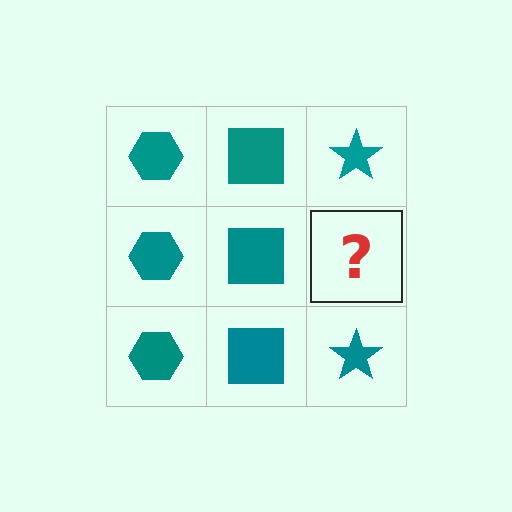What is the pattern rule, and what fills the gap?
The rule is that each column has a consistent shape. The gap should be filled with a teal star.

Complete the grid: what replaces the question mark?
The question mark should be replaced with a teal star.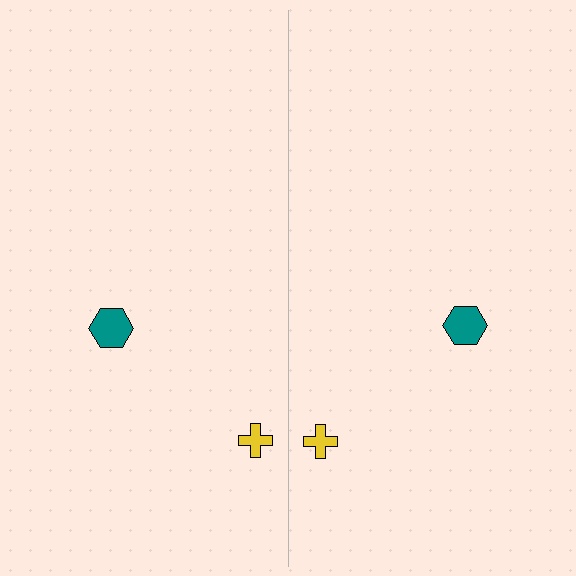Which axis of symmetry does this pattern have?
The pattern has a vertical axis of symmetry running through the center of the image.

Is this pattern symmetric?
Yes, this pattern has bilateral (reflection) symmetry.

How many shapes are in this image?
There are 4 shapes in this image.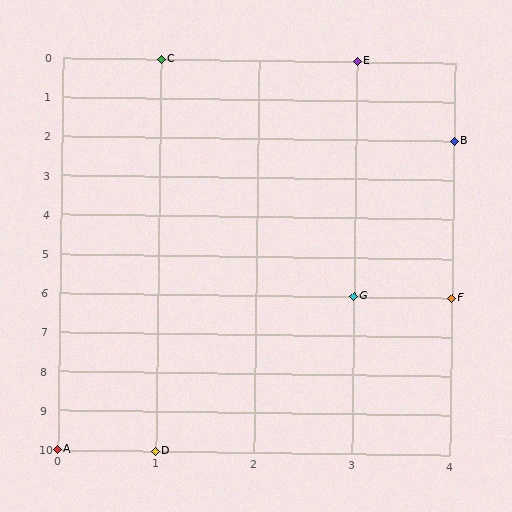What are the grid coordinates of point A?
Point A is at grid coordinates (0, 10).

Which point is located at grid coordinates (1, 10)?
Point D is at (1, 10).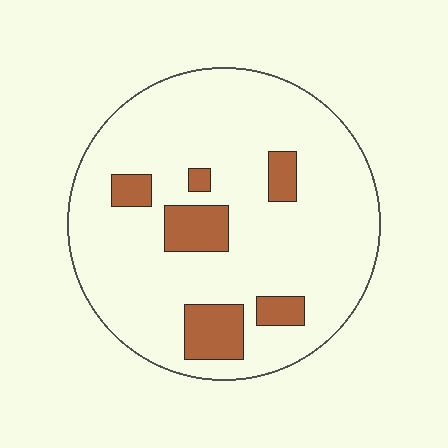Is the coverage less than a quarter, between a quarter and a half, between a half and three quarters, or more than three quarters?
Less than a quarter.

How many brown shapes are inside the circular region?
6.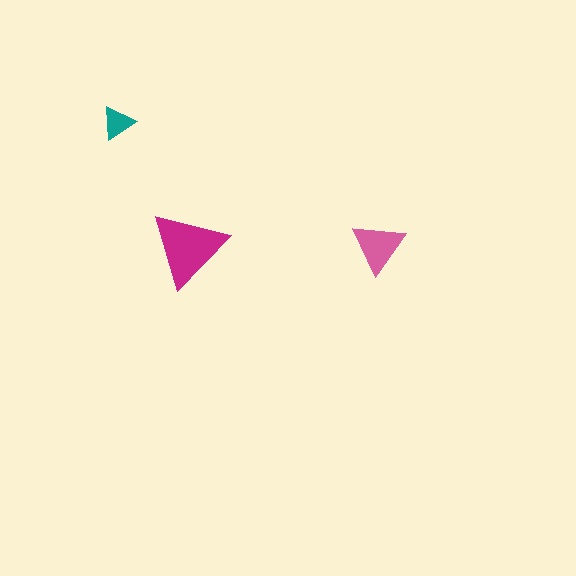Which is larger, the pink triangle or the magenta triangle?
The magenta one.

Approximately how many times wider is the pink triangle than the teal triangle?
About 1.5 times wider.